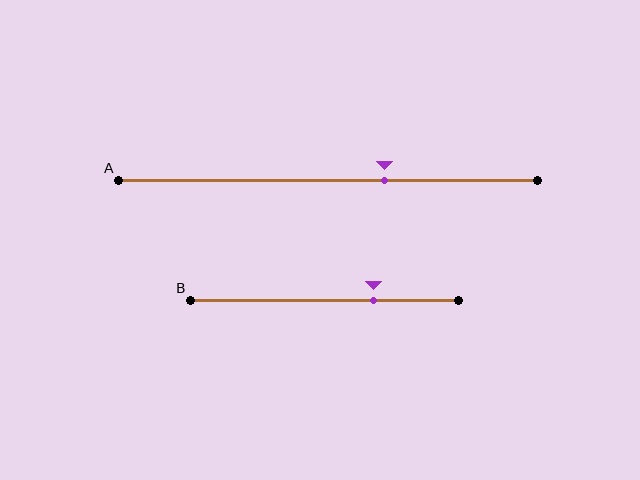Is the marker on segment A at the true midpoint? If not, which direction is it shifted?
No, the marker on segment A is shifted to the right by about 14% of the segment length.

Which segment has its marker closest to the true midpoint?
Segment A has its marker closest to the true midpoint.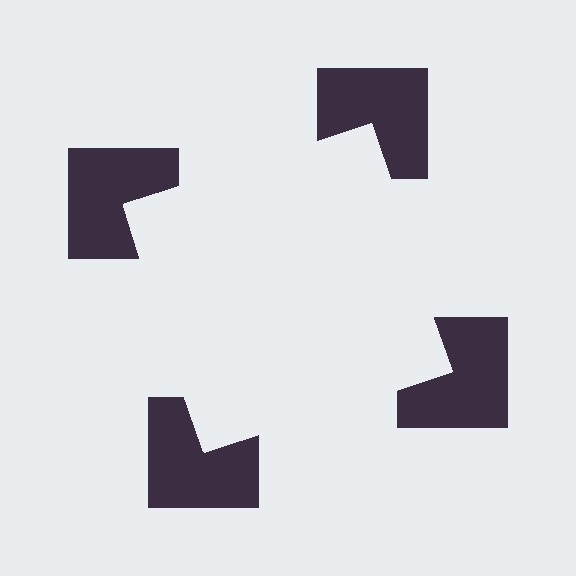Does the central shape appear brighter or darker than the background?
It typically appears slightly brighter than the background, even though no actual brightness change is drawn.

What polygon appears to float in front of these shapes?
An illusory square — its edges are inferred from the aligned wedge cuts in the notched squares, not physically drawn.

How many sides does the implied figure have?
4 sides.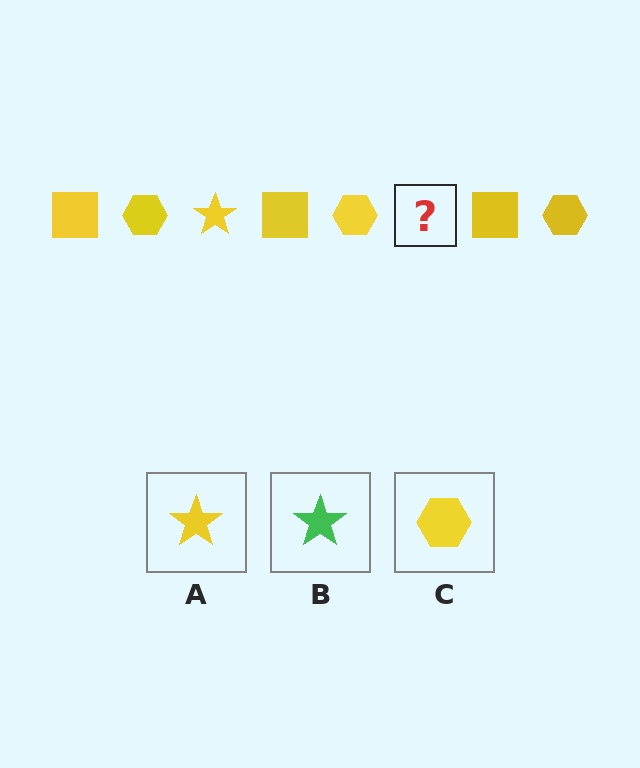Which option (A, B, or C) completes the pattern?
A.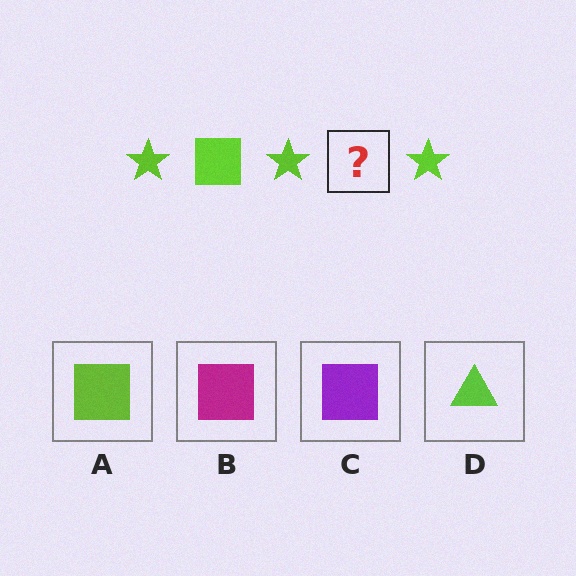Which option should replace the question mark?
Option A.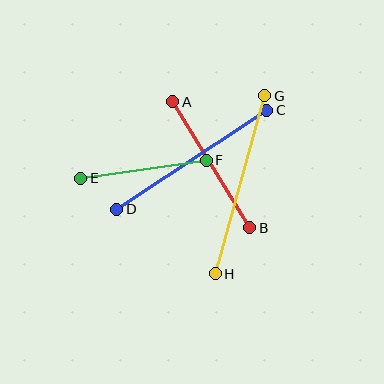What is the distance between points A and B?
The distance is approximately 148 pixels.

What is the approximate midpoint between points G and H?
The midpoint is at approximately (240, 185) pixels.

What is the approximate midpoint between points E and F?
The midpoint is at approximately (144, 169) pixels.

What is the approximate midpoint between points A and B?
The midpoint is at approximately (211, 165) pixels.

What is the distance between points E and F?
The distance is approximately 127 pixels.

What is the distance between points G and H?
The distance is approximately 185 pixels.